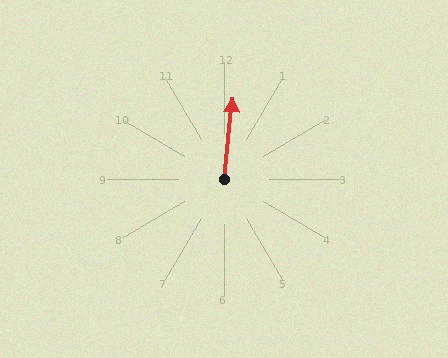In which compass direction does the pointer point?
North.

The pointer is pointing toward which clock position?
Roughly 12 o'clock.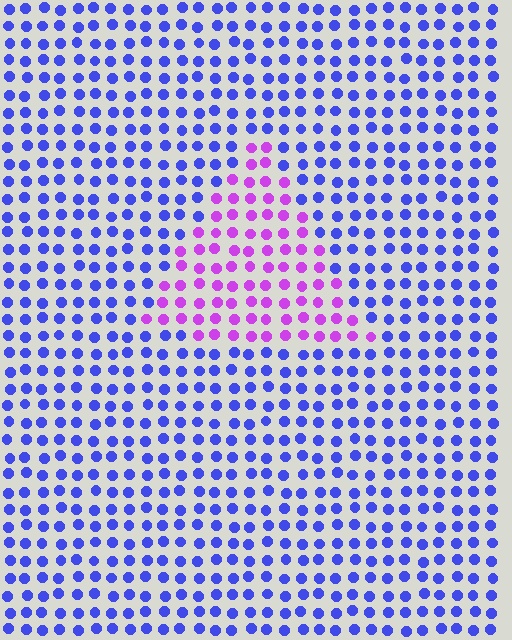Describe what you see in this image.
The image is filled with small blue elements in a uniform arrangement. A triangle-shaped region is visible where the elements are tinted to a slightly different hue, forming a subtle color boundary.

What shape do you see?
I see a triangle.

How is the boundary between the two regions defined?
The boundary is defined purely by a slight shift in hue (about 53 degrees). Spacing, size, and orientation are identical on both sides.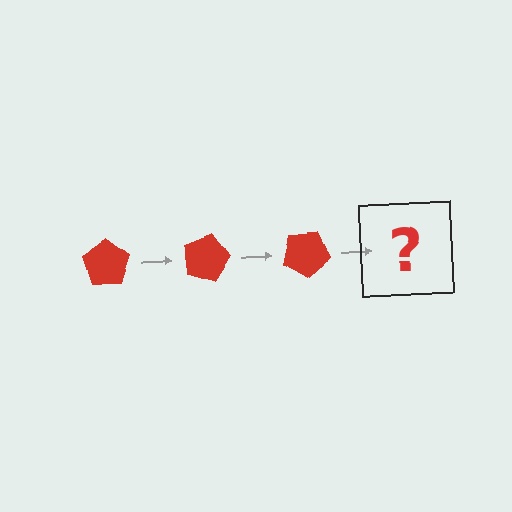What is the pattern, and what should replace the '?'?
The pattern is that the pentagon rotates 15 degrees each step. The '?' should be a red pentagon rotated 45 degrees.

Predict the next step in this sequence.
The next step is a red pentagon rotated 45 degrees.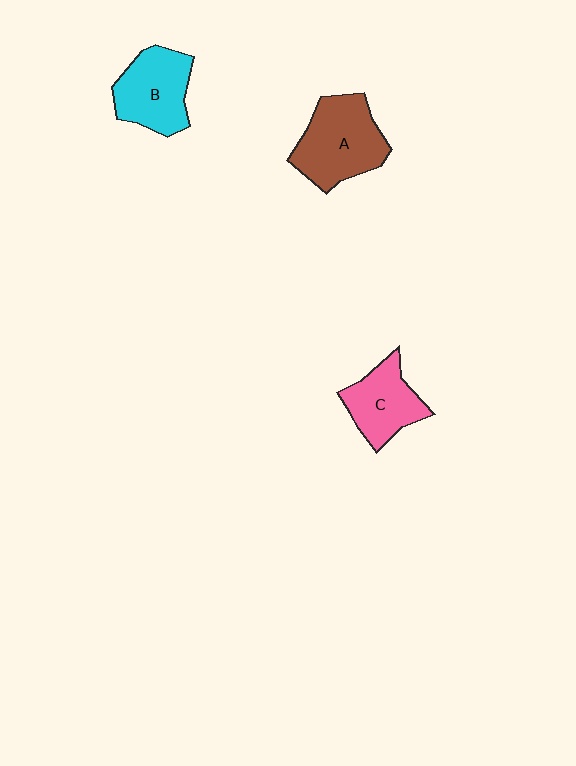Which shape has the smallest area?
Shape C (pink).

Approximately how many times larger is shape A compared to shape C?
Approximately 1.4 times.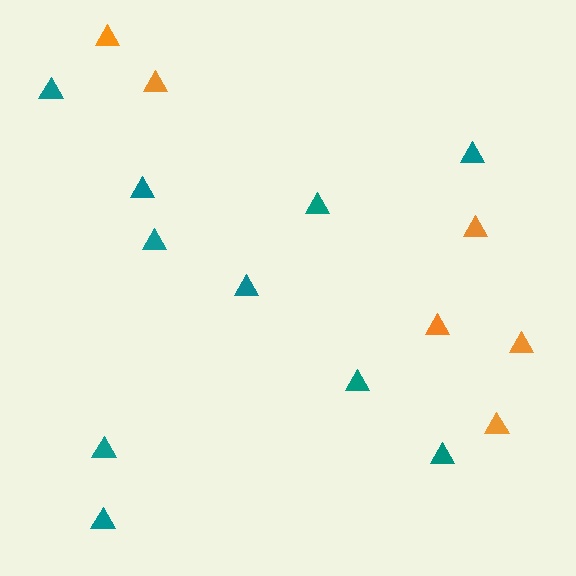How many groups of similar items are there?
There are 2 groups: one group of orange triangles (6) and one group of teal triangles (10).